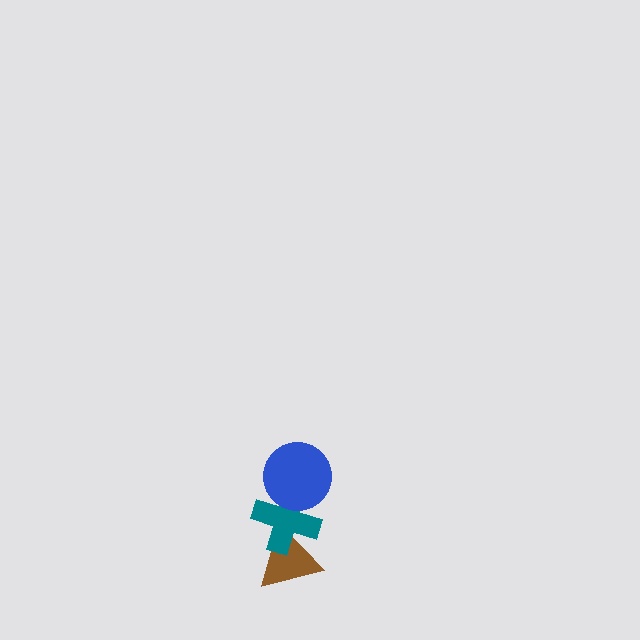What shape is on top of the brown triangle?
The teal cross is on top of the brown triangle.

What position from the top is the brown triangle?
The brown triangle is 3rd from the top.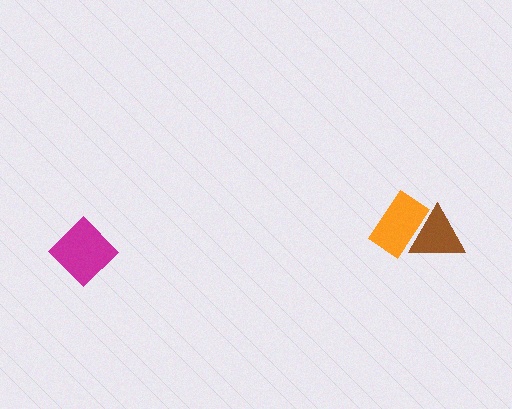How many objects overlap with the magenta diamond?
0 objects overlap with the magenta diamond.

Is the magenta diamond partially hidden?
No, no other shape covers it.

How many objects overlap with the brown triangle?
1 object overlaps with the brown triangle.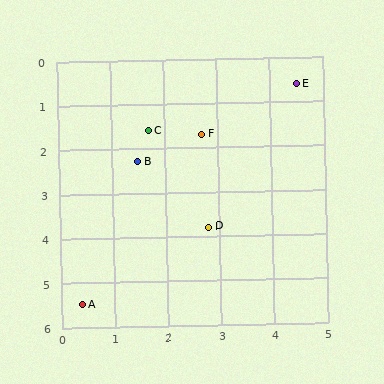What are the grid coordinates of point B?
Point B is at approximately (1.5, 2.3).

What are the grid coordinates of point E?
Point E is at approximately (4.5, 0.6).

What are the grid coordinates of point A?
Point A is at approximately (0.4, 5.5).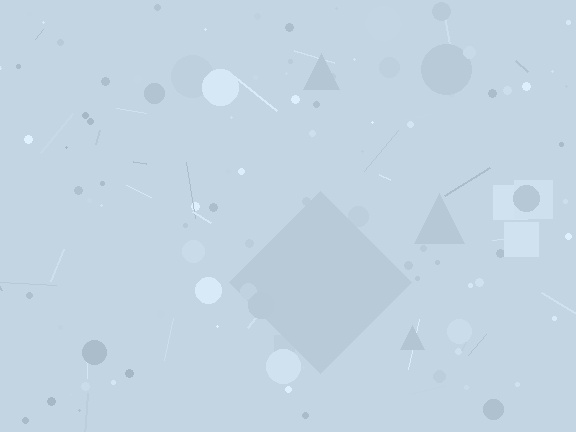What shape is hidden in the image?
A diamond is hidden in the image.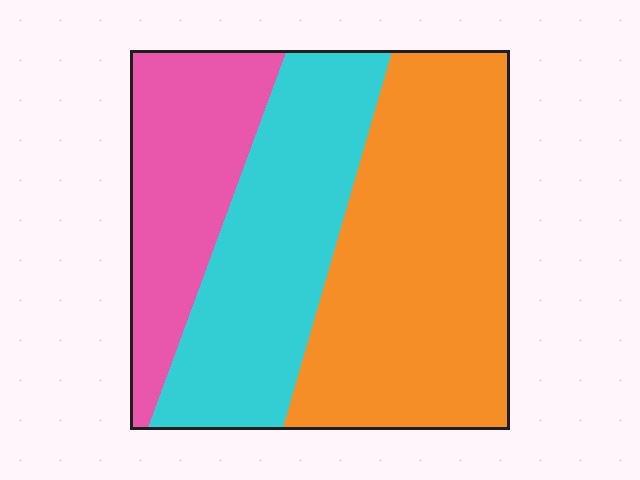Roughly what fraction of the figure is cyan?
Cyan covers around 30% of the figure.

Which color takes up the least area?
Pink, at roughly 25%.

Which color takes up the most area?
Orange, at roughly 45%.